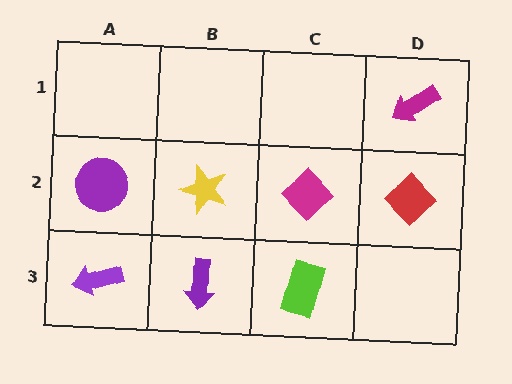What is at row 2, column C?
A magenta diamond.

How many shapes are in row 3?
3 shapes.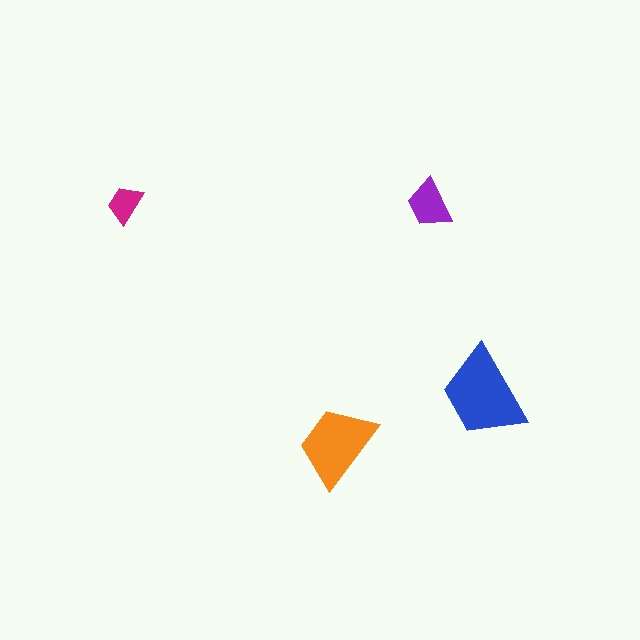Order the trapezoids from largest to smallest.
the blue one, the orange one, the purple one, the magenta one.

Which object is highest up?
The magenta trapezoid is topmost.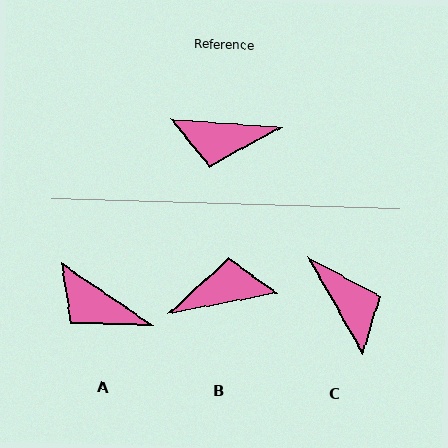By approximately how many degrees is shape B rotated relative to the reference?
Approximately 165 degrees clockwise.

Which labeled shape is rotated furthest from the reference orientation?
B, about 165 degrees away.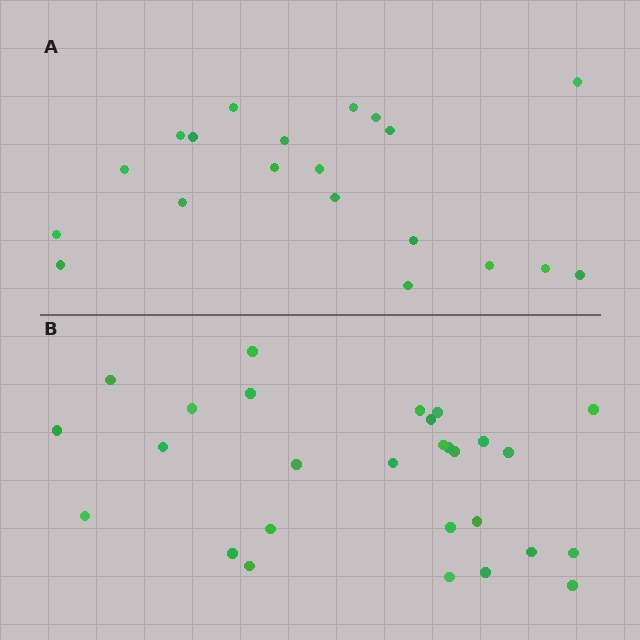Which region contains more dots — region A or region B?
Region B (the bottom region) has more dots.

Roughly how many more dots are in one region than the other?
Region B has roughly 8 or so more dots than region A.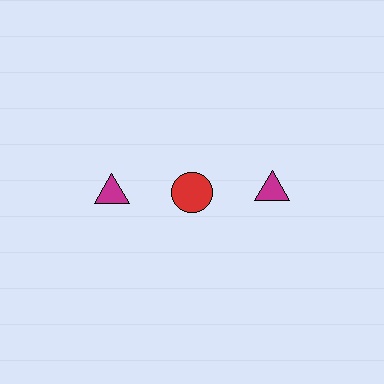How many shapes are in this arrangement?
There are 3 shapes arranged in a grid pattern.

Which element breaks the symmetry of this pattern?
The red circle in the top row, second from left column breaks the symmetry. All other shapes are magenta triangles.